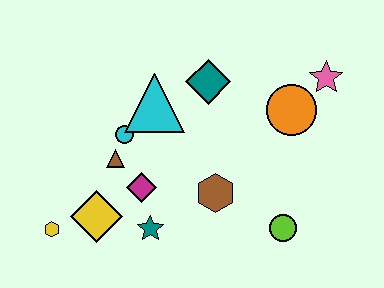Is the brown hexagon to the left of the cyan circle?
No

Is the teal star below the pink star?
Yes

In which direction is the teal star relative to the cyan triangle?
The teal star is below the cyan triangle.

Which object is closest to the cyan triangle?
The cyan circle is closest to the cyan triangle.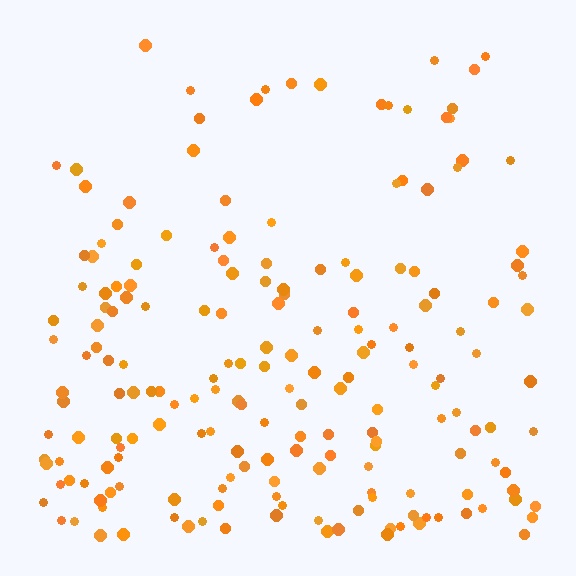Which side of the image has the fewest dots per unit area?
The top.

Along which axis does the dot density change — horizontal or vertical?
Vertical.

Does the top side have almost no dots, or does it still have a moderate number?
Still a moderate number, just noticeably fewer than the bottom.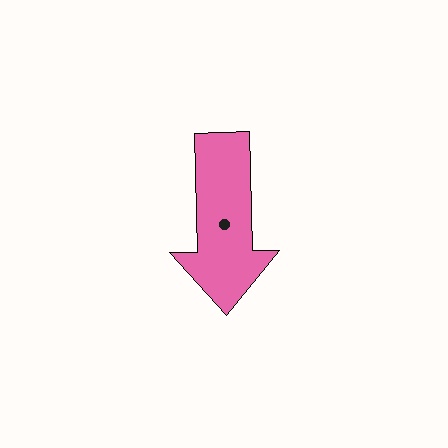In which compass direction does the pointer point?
South.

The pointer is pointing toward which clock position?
Roughly 6 o'clock.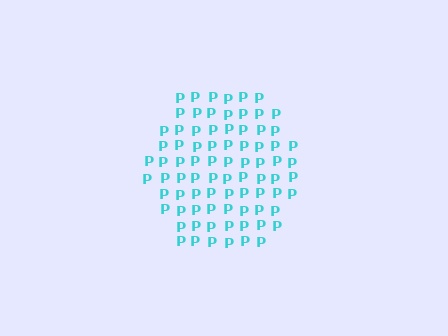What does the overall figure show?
The overall figure shows a hexagon.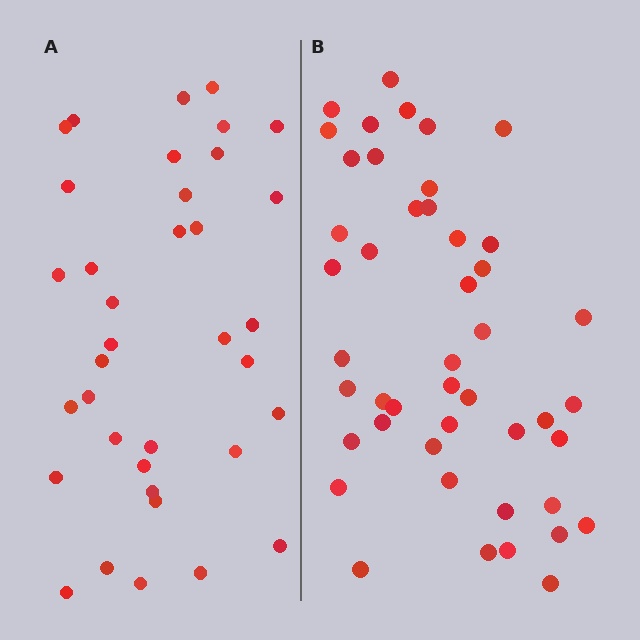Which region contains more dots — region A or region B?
Region B (the right region) has more dots.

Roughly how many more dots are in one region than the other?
Region B has roughly 10 or so more dots than region A.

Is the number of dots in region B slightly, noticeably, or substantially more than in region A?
Region B has noticeably more, but not dramatically so. The ratio is roughly 1.3 to 1.